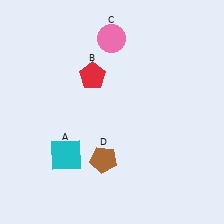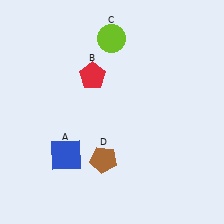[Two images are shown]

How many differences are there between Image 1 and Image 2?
There are 2 differences between the two images.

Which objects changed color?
A changed from cyan to blue. C changed from pink to lime.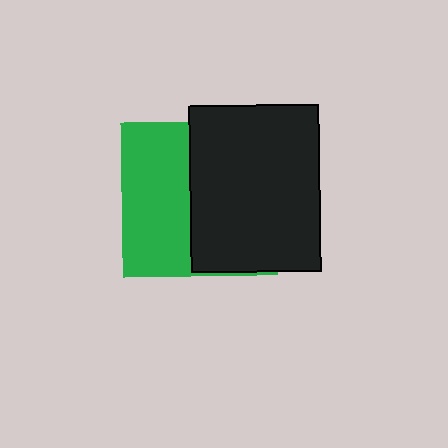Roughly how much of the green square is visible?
A small part of it is visible (roughly 44%).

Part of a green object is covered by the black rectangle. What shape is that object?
It is a square.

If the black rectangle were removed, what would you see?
You would see the complete green square.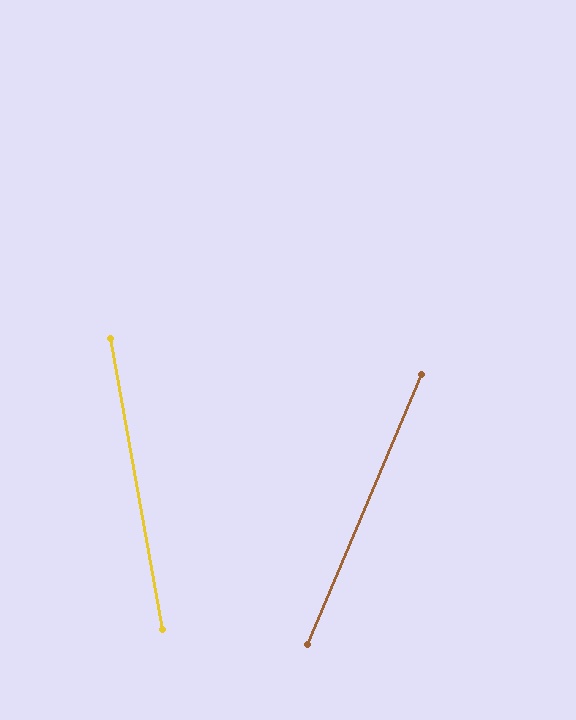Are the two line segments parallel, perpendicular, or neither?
Neither parallel nor perpendicular — they differ by about 33°.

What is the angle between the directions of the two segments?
Approximately 33 degrees.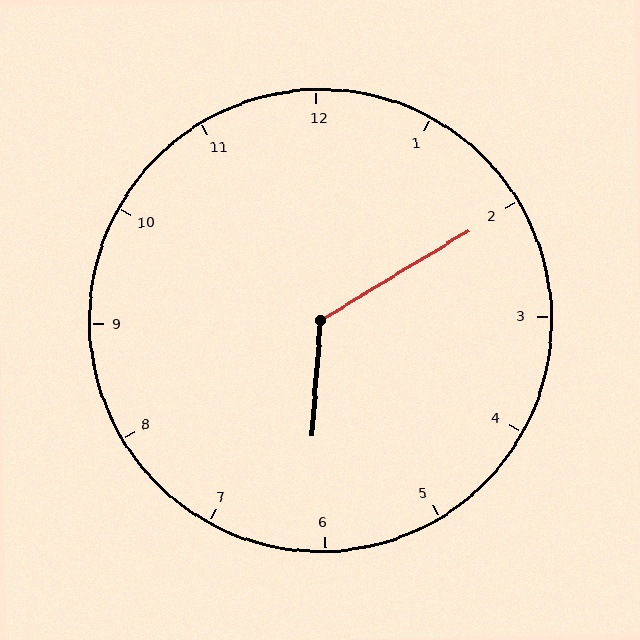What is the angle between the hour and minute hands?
Approximately 125 degrees.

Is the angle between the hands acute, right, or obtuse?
It is obtuse.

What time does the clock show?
6:10.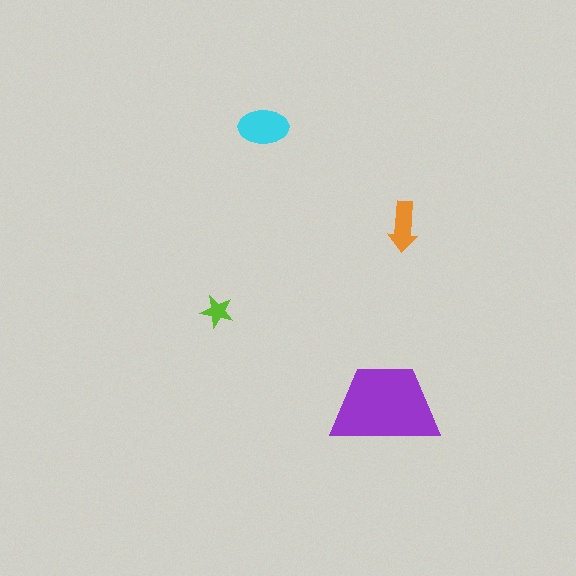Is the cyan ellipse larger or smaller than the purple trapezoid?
Smaller.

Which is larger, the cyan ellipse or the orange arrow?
The cyan ellipse.